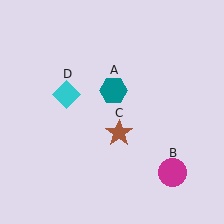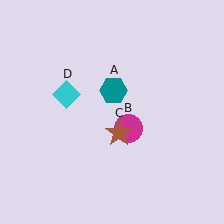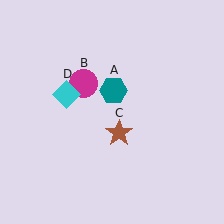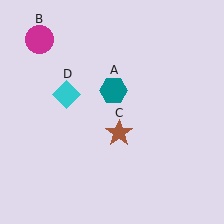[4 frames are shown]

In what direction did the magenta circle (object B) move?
The magenta circle (object B) moved up and to the left.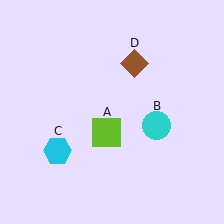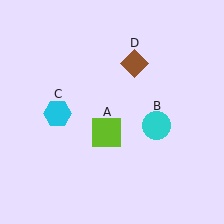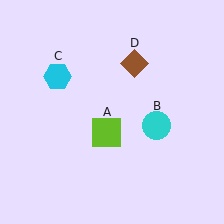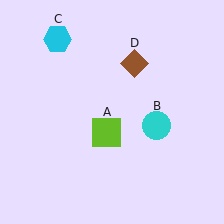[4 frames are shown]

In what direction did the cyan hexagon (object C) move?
The cyan hexagon (object C) moved up.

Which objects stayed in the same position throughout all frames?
Lime square (object A) and cyan circle (object B) and brown diamond (object D) remained stationary.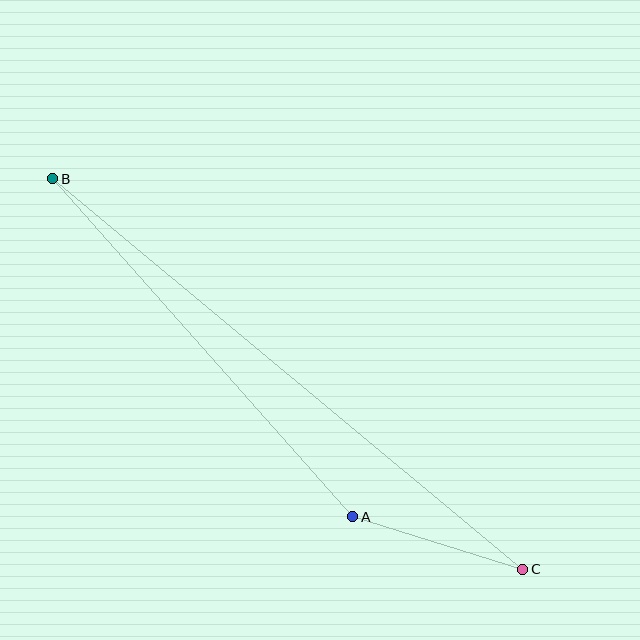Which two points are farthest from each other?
Points B and C are farthest from each other.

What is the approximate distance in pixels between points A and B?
The distance between A and B is approximately 452 pixels.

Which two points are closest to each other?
Points A and C are closest to each other.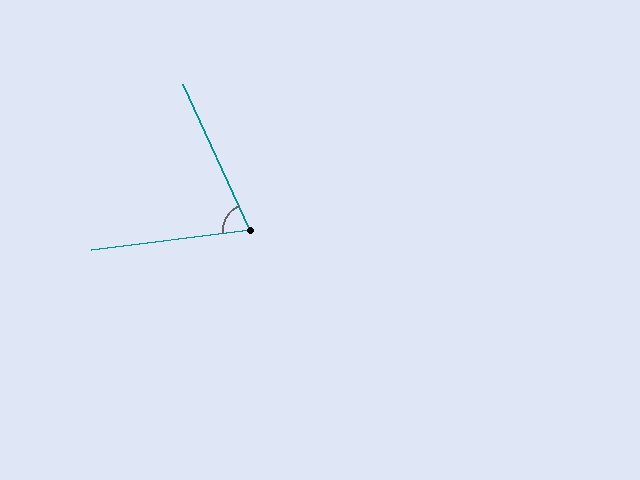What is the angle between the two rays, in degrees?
Approximately 73 degrees.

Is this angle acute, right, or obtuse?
It is acute.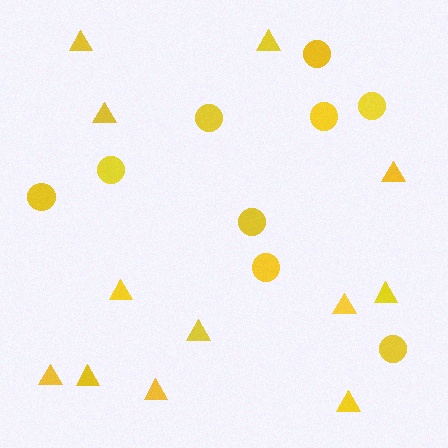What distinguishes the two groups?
There are 2 groups: one group of circles (9) and one group of triangles (12).